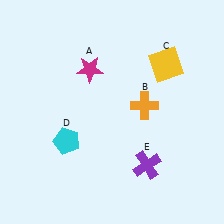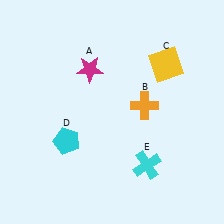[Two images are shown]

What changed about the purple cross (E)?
In Image 1, E is purple. In Image 2, it changed to cyan.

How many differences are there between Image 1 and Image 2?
There is 1 difference between the two images.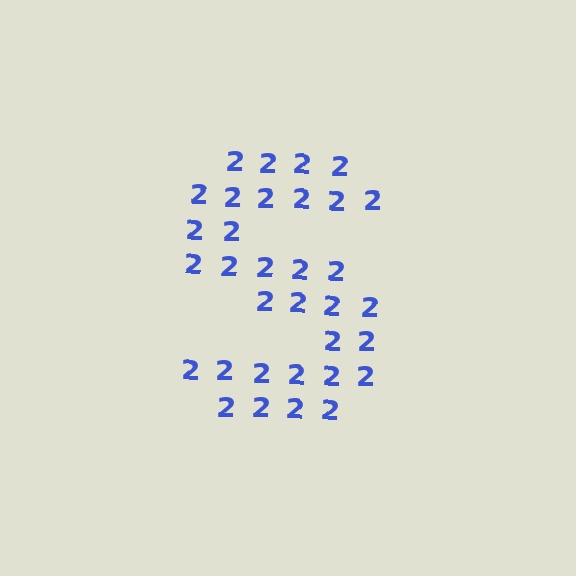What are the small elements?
The small elements are digit 2's.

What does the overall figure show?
The overall figure shows the letter S.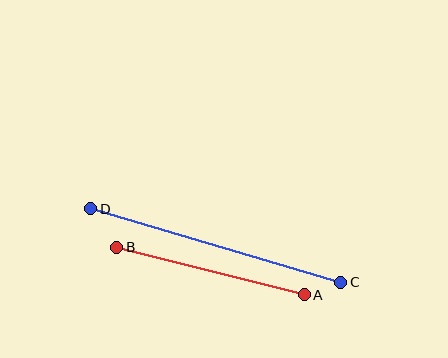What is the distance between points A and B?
The distance is approximately 194 pixels.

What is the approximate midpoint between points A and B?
The midpoint is at approximately (211, 271) pixels.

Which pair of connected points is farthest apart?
Points C and D are farthest apart.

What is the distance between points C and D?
The distance is approximately 260 pixels.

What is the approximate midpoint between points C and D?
The midpoint is at approximately (216, 245) pixels.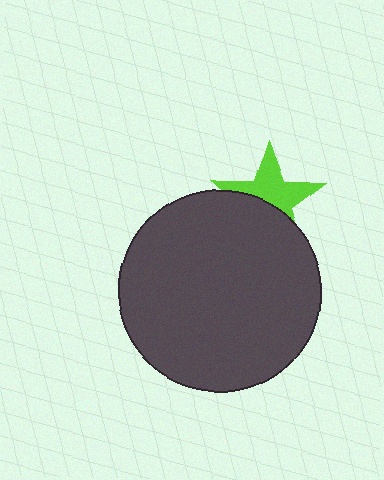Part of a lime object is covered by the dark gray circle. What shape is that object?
It is a star.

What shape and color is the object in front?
The object in front is a dark gray circle.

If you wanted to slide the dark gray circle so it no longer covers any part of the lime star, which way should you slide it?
Slide it down — that is the most direct way to separate the two shapes.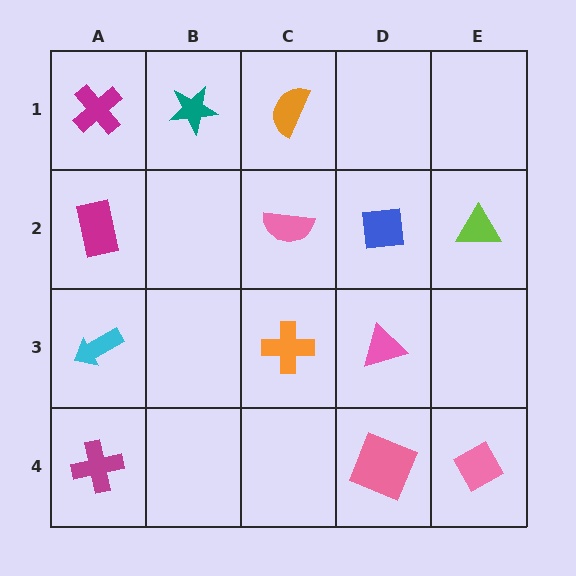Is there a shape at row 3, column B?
No, that cell is empty.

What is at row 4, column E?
A pink diamond.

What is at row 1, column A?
A magenta cross.